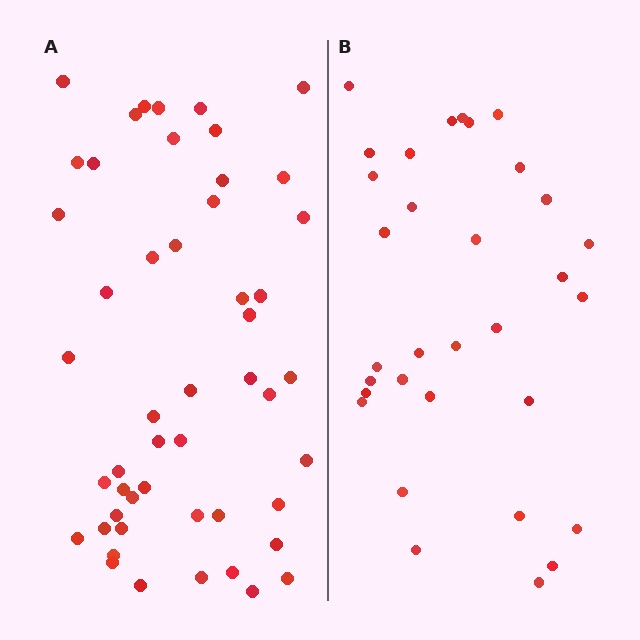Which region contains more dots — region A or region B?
Region A (the left region) has more dots.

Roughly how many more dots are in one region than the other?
Region A has approximately 20 more dots than region B.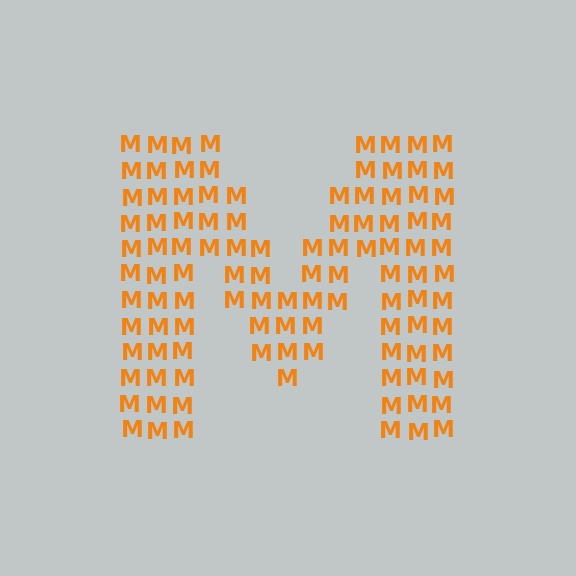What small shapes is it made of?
It is made of small letter M's.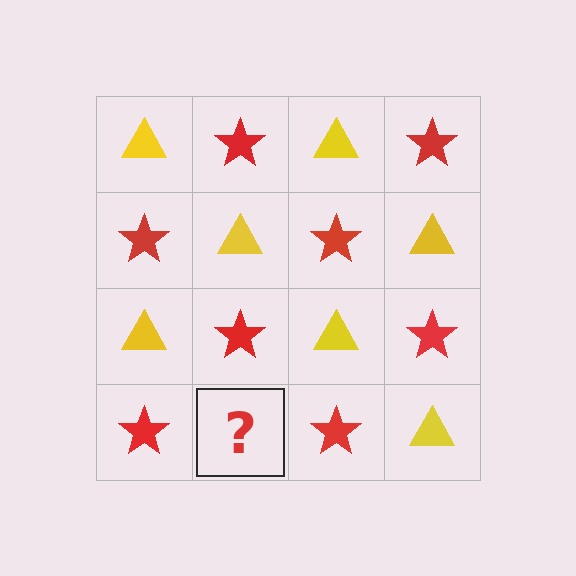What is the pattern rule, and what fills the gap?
The rule is that it alternates yellow triangle and red star in a checkerboard pattern. The gap should be filled with a yellow triangle.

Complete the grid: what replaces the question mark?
The question mark should be replaced with a yellow triangle.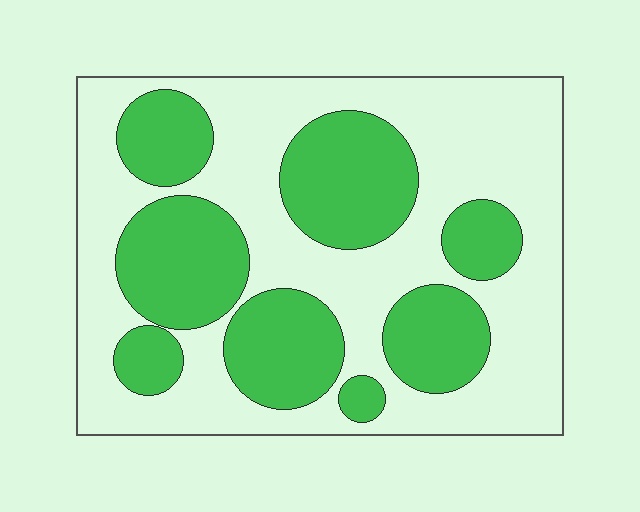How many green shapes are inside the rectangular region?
8.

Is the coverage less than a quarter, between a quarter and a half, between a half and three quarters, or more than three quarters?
Between a quarter and a half.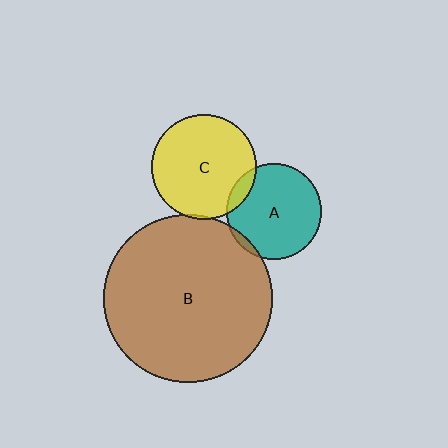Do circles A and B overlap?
Yes.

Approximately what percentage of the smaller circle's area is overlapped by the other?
Approximately 5%.